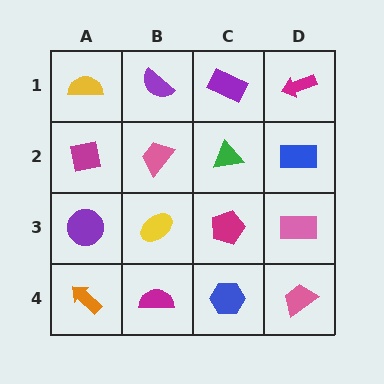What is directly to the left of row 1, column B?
A yellow semicircle.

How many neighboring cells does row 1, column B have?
3.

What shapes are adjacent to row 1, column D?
A blue rectangle (row 2, column D), a purple rectangle (row 1, column C).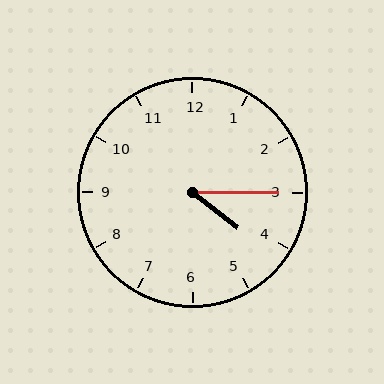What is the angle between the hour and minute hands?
Approximately 38 degrees.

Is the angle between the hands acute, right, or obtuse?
It is acute.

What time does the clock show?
4:15.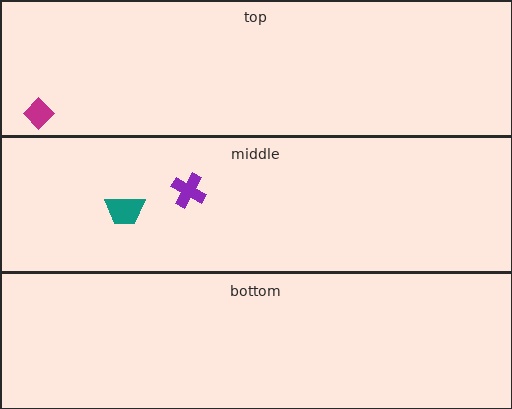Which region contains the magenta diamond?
The top region.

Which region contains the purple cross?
The middle region.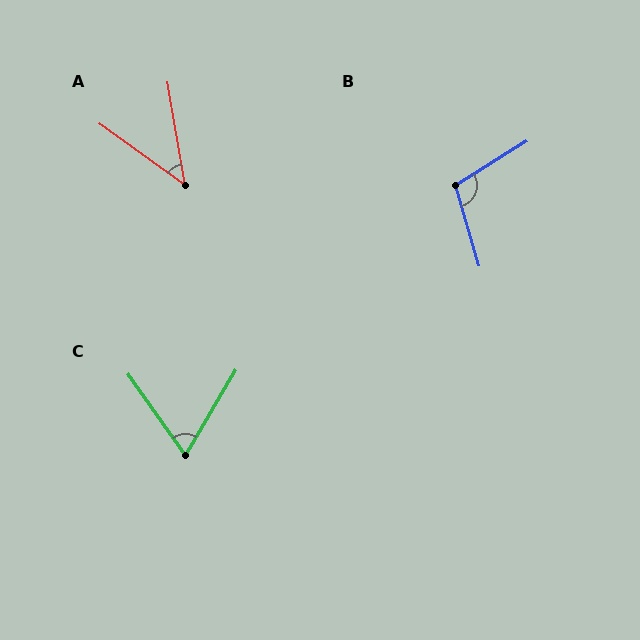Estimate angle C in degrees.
Approximately 66 degrees.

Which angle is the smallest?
A, at approximately 45 degrees.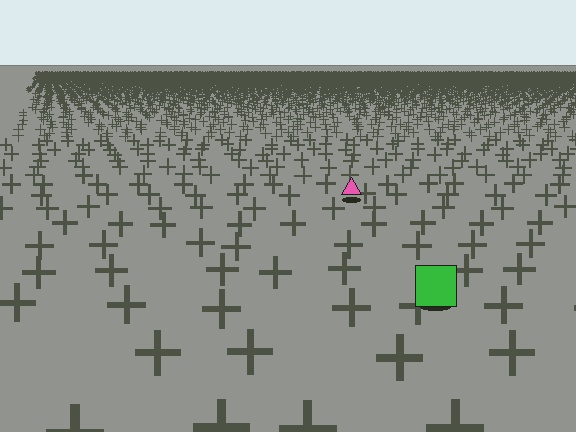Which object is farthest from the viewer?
The pink triangle is farthest from the viewer. It appears smaller and the ground texture around it is denser.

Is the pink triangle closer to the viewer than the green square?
No. The green square is closer — you can tell from the texture gradient: the ground texture is coarser near it.